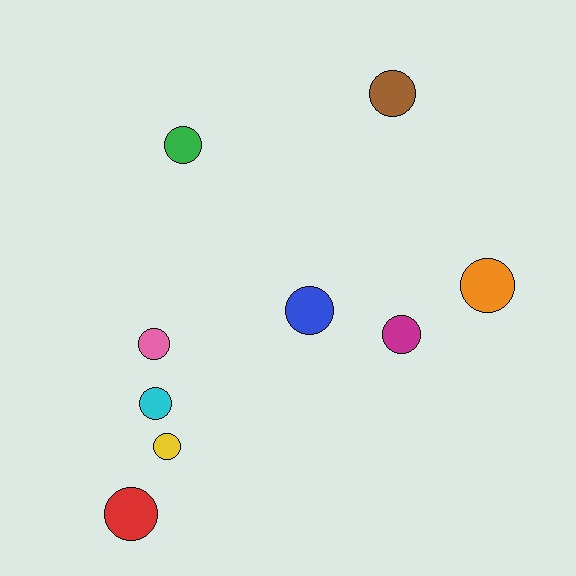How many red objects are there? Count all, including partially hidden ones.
There is 1 red object.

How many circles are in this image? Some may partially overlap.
There are 9 circles.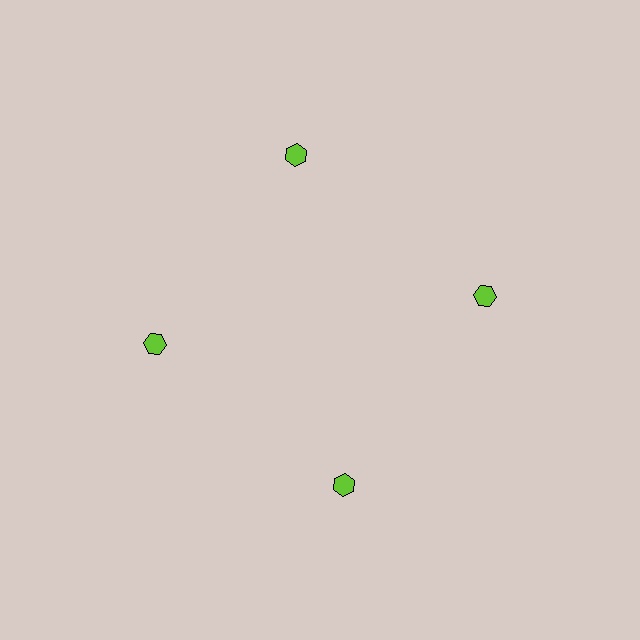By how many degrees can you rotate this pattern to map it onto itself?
The pattern maps onto itself every 90 degrees of rotation.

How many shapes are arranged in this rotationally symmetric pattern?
There are 4 shapes, arranged in 4 groups of 1.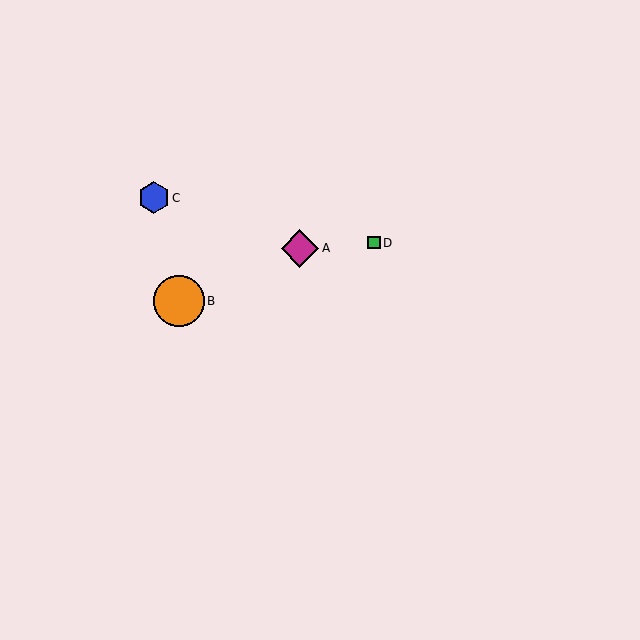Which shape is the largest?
The orange circle (labeled B) is the largest.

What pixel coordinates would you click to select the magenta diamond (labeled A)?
Click at (300, 248) to select the magenta diamond A.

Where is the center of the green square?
The center of the green square is at (374, 243).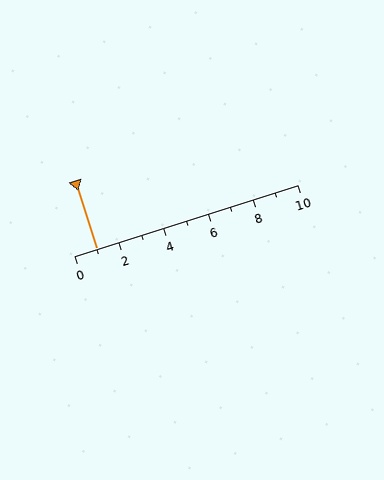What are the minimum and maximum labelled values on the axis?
The axis runs from 0 to 10.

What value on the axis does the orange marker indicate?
The marker indicates approximately 1.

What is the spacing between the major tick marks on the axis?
The major ticks are spaced 2 apart.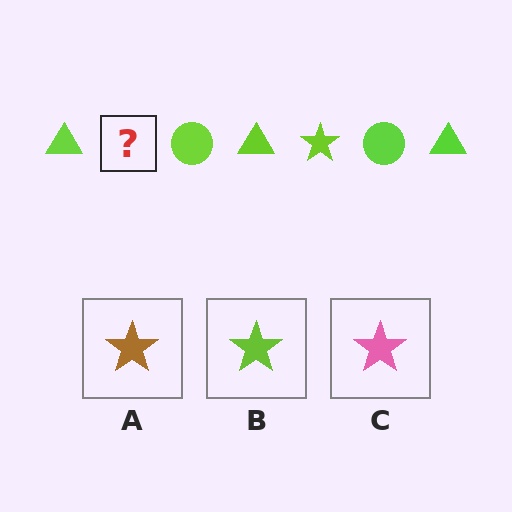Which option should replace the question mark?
Option B.